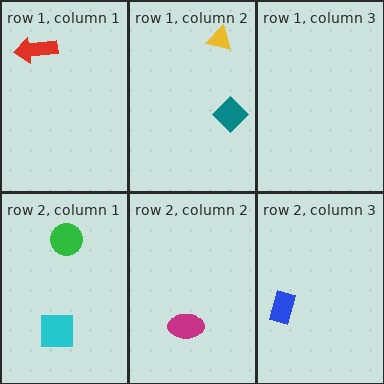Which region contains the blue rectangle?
The row 2, column 3 region.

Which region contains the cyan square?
The row 2, column 1 region.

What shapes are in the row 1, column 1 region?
The red arrow.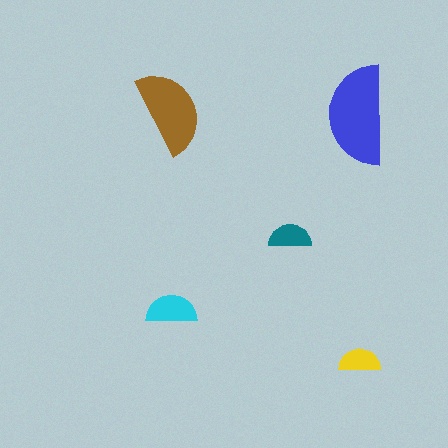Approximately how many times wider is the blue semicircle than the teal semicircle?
About 2.5 times wider.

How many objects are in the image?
There are 5 objects in the image.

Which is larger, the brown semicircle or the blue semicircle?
The blue one.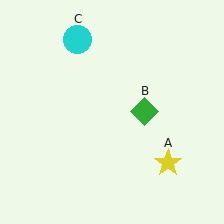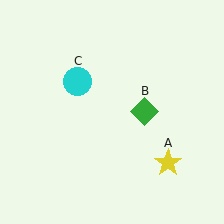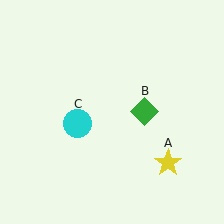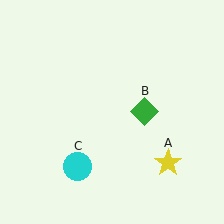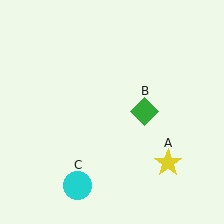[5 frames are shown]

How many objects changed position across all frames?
1 object changed position: cyan circle (object C).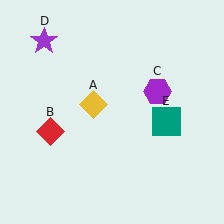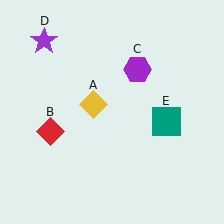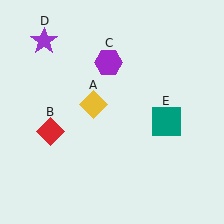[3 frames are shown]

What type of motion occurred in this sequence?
The purple hexagon (object C) rotated counterclockwise around the center of the scene.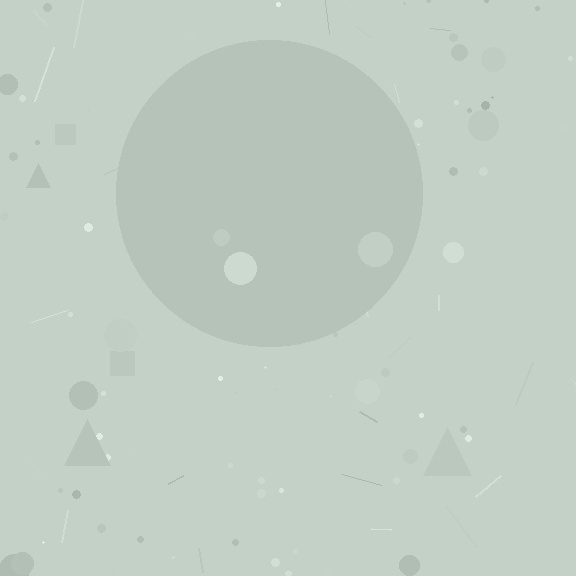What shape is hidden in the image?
A circle is hidden in the image.